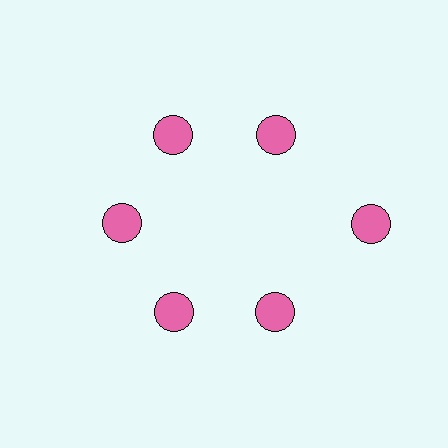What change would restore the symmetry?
The symmetry would be restored by moving it inward, back onto the ring so that all 6 circles sit at equal angles and equal distance from the center.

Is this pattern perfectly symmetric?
No. The 6 pink circles are arranged in a ring, but one element near the 3 o'clock position is pushed outward from the center, breaking the 6-fold rotational symmetry.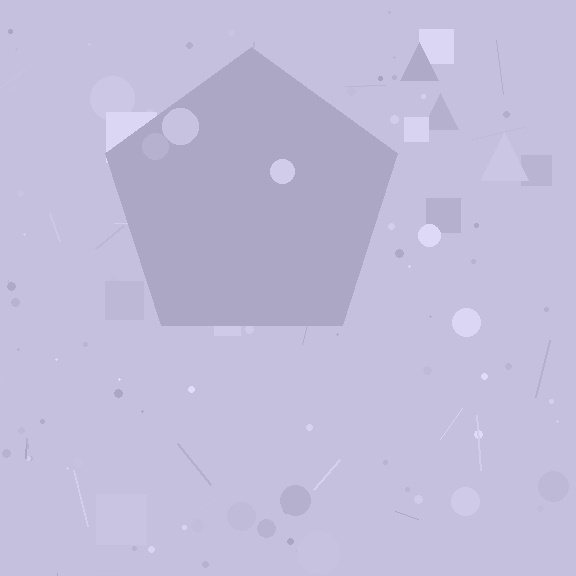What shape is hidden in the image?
A pentagon is hidden in the image.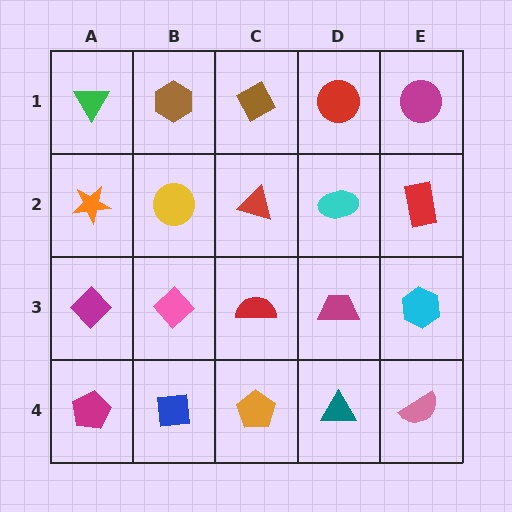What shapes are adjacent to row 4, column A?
A magenta diamond (row 3, column A), a blue square (row 4, column B).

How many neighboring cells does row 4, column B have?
3.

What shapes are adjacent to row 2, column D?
A red circle (row 1, column D), a magenta trapezoid (row 3, column D), a red triangle (row 2, column C), a red rectangle (row 2, column E).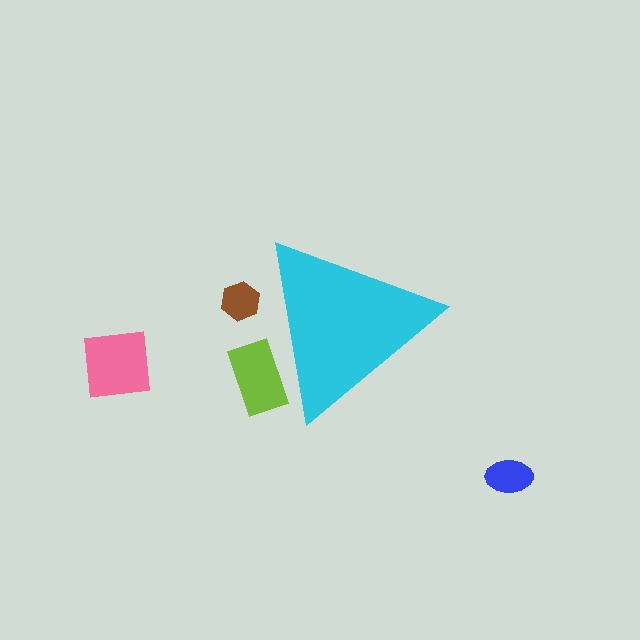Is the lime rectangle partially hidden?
Yes, the lime rectangle is partially hidden behind the cyan triangle.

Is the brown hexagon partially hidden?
Yes, the brown hexagon is partially hidden behind the cyan triangle.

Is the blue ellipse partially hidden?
No, the blue ellipse is fully visible.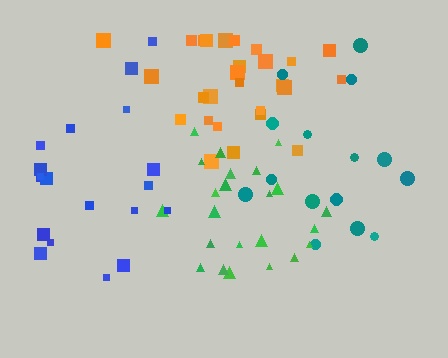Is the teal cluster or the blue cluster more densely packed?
Blue.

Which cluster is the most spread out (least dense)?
Teal.